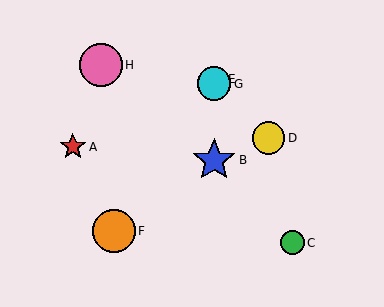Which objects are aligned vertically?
Objects B, E, G are aligned vertically.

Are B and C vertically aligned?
No, B is at x≈214 and C is at x≈292.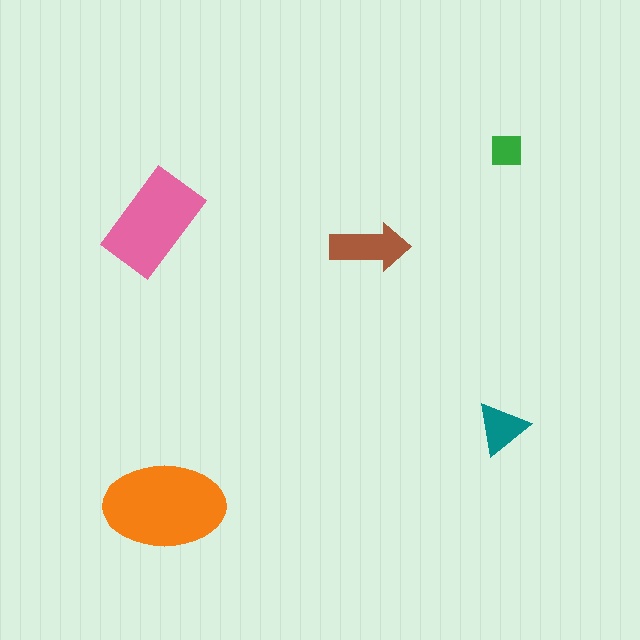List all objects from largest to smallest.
The orange ellipse, the pink rectangle, the brown arrow, the teal triangle, the green square.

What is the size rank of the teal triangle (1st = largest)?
4th.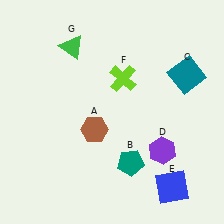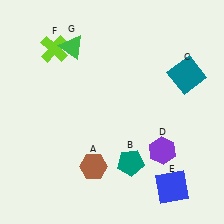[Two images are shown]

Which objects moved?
The objects that moved are: the brown hexagon (A), the lime cross (F).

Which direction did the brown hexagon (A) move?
The brown hexagon (A) moved down.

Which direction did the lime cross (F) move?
The lime cross (F) moved left.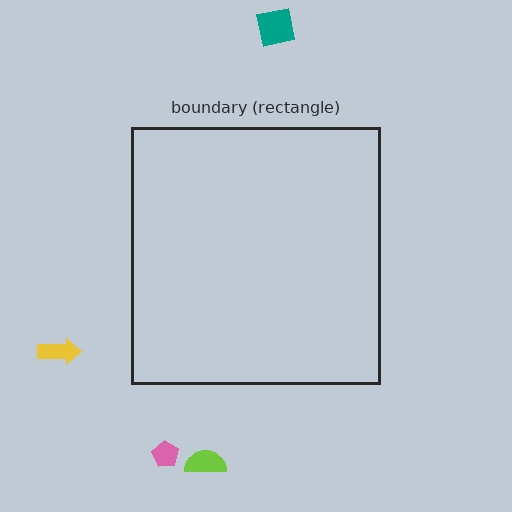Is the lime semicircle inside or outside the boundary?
Outside.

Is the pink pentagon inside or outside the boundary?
Outside.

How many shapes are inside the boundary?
0 inside, 4 outside.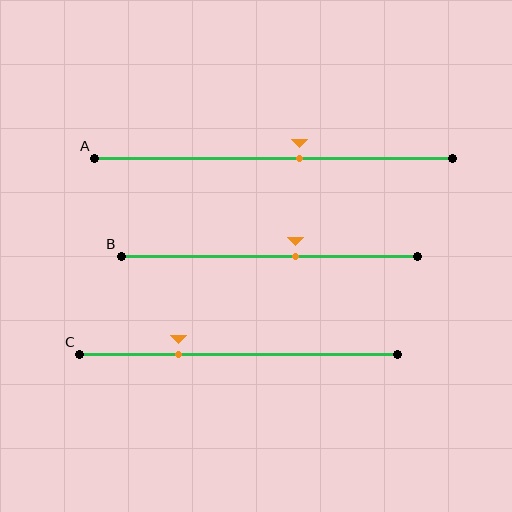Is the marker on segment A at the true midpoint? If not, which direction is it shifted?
No, the marker on segment A is shifted to the right by about 7% of the segment length.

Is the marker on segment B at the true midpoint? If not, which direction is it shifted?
No, the marker on segment B is shifted to the right by about 9% of the segment length.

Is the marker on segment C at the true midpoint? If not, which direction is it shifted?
No, the marker on segment C is shifted to the left by about 19% of the segment length.